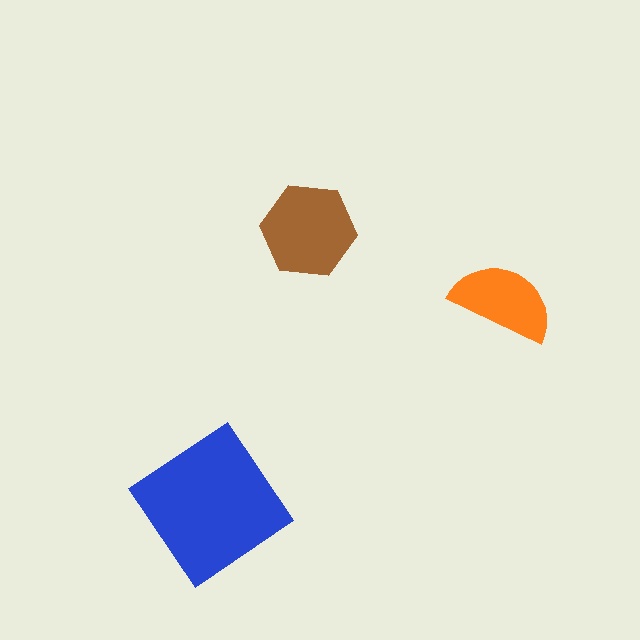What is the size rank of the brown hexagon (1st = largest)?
2nd.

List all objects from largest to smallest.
The blue diamond, the brown hexagon, the orange semicircle.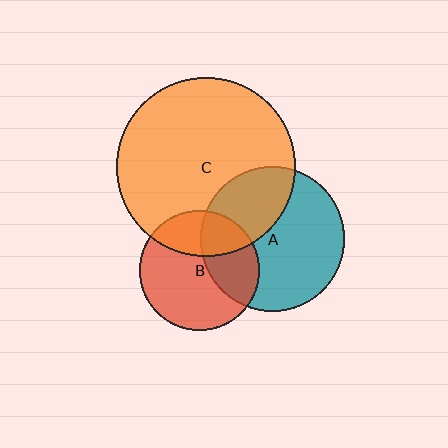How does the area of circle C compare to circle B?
Approximately 2.2 times.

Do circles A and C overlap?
Yes.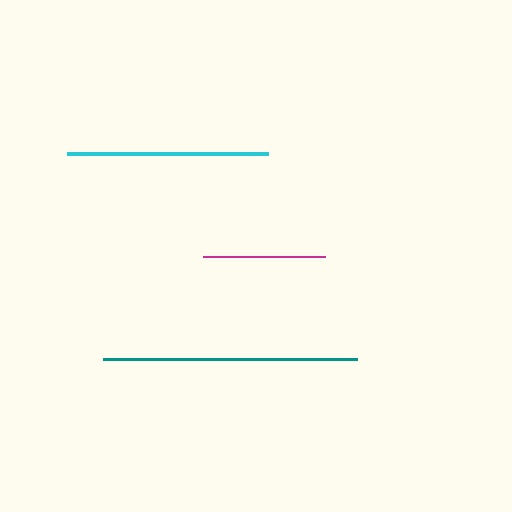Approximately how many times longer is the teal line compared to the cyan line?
The teal line is approximately 1.3 times the length of the cyan line.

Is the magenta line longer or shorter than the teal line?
The teal line is longer than the magenta line.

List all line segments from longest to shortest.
From longest to shortest: teal, cyan, magenta.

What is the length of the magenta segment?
The magenta segment is approximately 122 pixels long.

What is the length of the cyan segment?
The cyan segment is approximately 201 pixels long.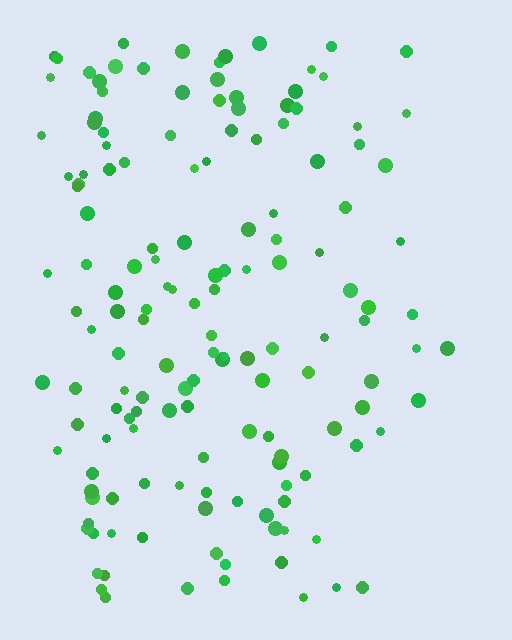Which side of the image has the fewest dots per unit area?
The right.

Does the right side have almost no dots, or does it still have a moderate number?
Still a moderate number, just noticeably fewer than the left.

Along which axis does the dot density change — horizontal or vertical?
Horizontal.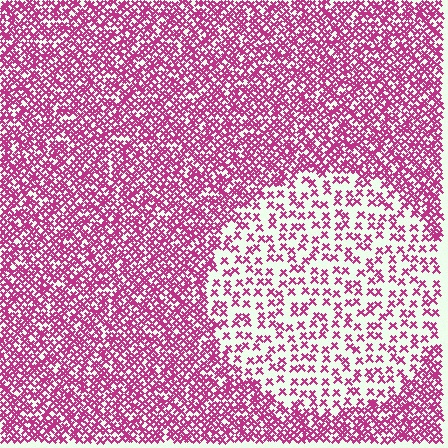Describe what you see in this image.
The image contains small magenta elements arranged at two different densities. A circle-shaped region is visible where the elements are less densely packed than the surrounding area.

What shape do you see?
I see a circle.